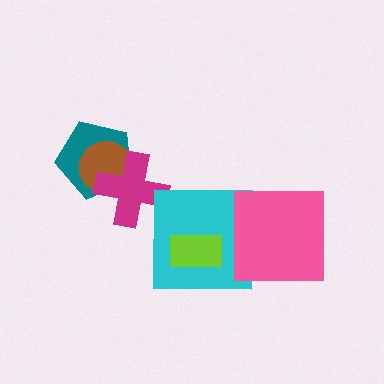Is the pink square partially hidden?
No, no other shape covers it.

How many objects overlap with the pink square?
1 object overlaps with the pink square.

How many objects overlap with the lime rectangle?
1 object overlaps with the lime rectangle.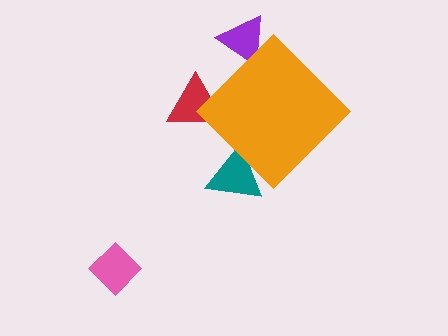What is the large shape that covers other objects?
An orange diamond.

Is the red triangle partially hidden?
Yes, the red triangle is partially hidden behind the orange diamond.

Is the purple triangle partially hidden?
Yes, the purple triangle is partially hidden behind the orange diamond.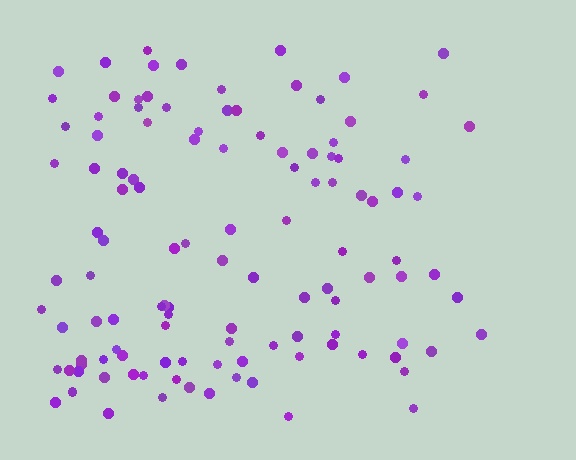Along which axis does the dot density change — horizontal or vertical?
Horizontal.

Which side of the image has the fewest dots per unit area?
The right.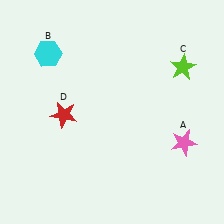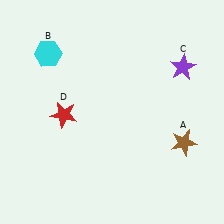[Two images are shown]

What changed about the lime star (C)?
In Image 1, C is lime. In Image 2, it changed to purple.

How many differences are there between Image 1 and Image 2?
There are 2 differences between the two images.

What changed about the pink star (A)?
In Image 1, A is pink. In Image 2, it changed to brown.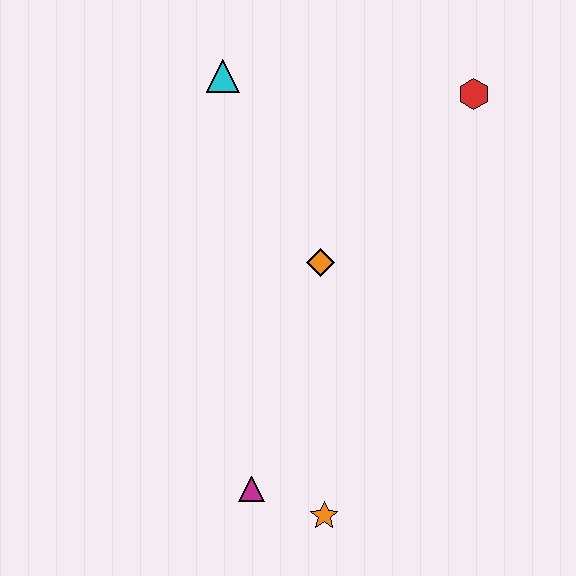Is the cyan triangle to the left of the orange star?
Yes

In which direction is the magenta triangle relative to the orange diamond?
The magenta triangle is below the orange diamond.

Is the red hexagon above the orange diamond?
Yes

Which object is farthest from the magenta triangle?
The red hexagon is farthest from the magenta triangle.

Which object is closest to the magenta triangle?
The orange star is closest to the magenta triangle.